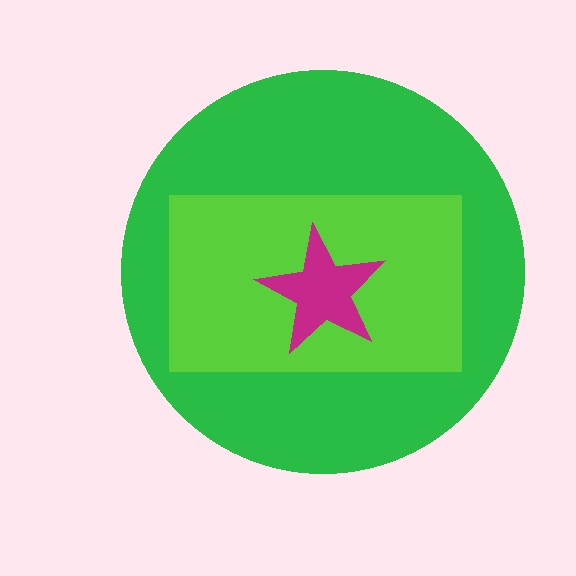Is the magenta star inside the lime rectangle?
Yes.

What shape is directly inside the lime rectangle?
The magenta star.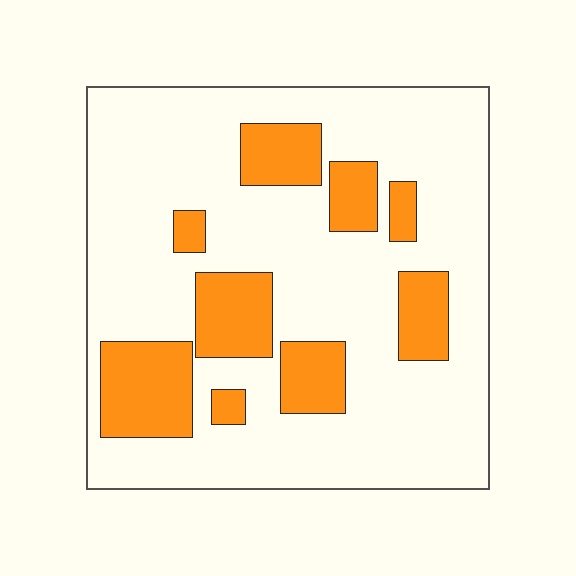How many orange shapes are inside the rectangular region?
9.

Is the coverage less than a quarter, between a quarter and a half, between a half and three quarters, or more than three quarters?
Less than a quarter.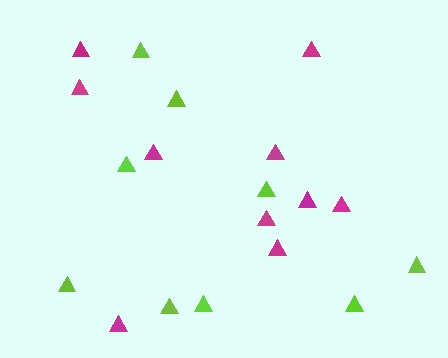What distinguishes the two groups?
There are 2 groups: one group of magenta triangles (10) and one group of lime triangles (9).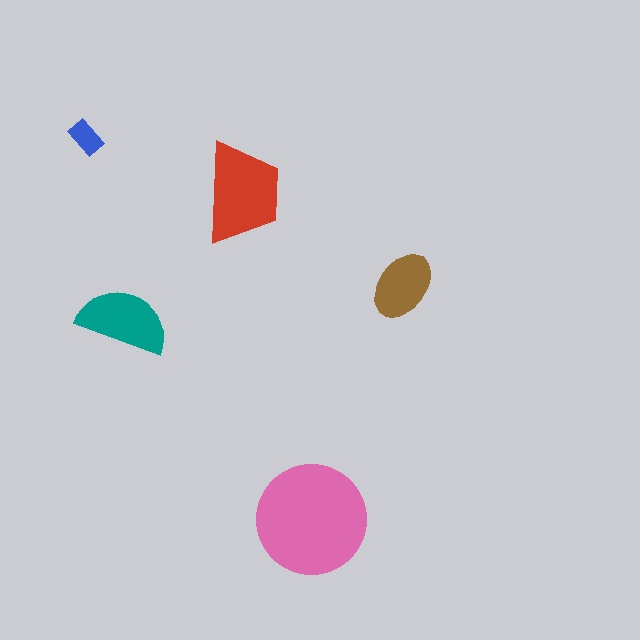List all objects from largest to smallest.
The pink circle, the red trapezoid, the teal semicircle, the brown ellipse, the blue rectangle.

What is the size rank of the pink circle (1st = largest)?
1st.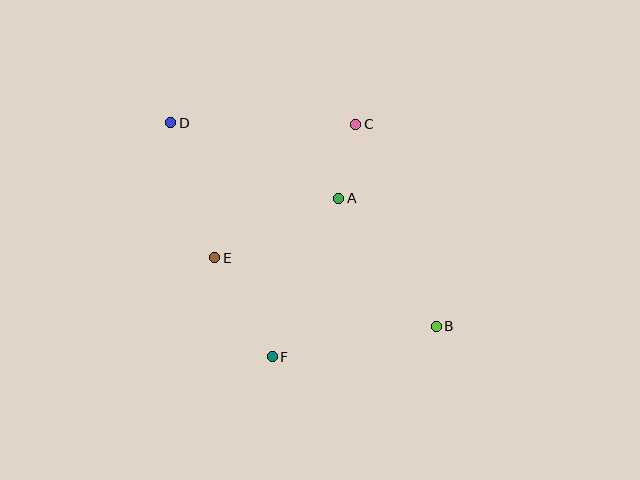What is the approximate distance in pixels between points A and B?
The distance between A and B is approximately 161 pixels.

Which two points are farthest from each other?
Points B and D are farthest from each other.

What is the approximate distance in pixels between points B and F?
The distance between B and F is approximately 167 pixels.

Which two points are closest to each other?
Points A and C are closest to each other.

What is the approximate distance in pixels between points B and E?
The distance between B and E is approximately 232 pixels.